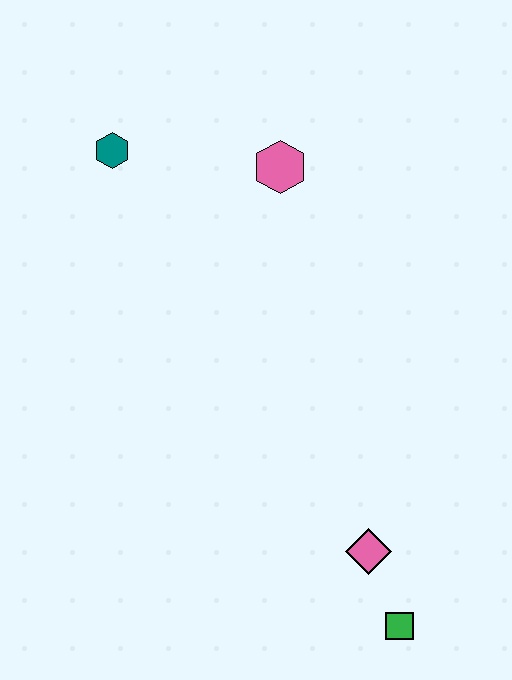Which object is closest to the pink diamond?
The green square is closest to the pink diamond.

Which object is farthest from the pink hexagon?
The green square is farthest from the pink hexagon.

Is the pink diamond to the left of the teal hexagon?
No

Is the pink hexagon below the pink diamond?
No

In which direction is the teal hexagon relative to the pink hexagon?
The teal hexagon is to the left of the pink hexagon.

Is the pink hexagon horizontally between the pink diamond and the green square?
No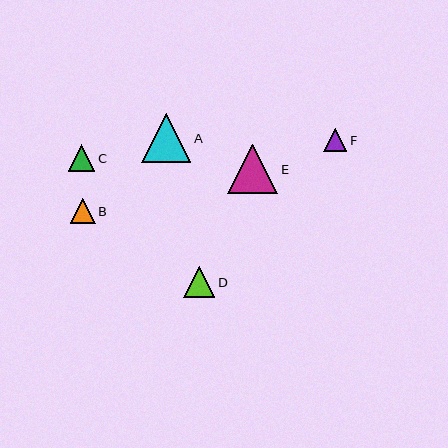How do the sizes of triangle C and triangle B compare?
Triangle C and triangle B are approximately the same size.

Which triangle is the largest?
Triangle E is the largest with a size of approximately 50 pixels.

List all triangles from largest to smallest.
From largest to smallest: E, A, D, C, B, F.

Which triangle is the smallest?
Triangle F is the smallest with a size of approximately 23 pixels.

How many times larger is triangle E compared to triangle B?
Triangle E is approximately 2.0 times the size of triangle B.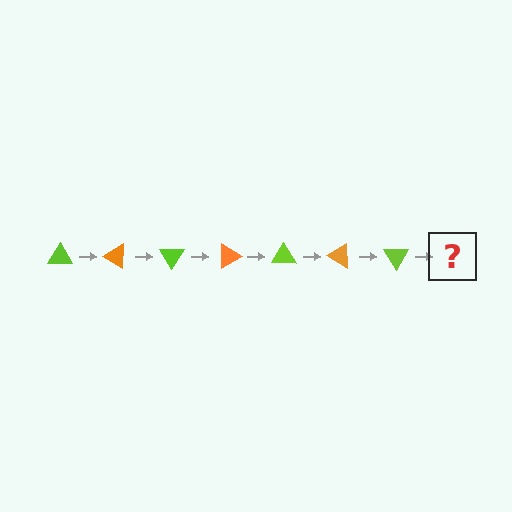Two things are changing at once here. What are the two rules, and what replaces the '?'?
The two rules are that it rotates 30 degrees each step and the color cycles through lime and orange. The '?' should be an orange triangle, rotated 210 degrees from the start.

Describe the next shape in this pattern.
It should be an orange triangle, rotated 210 degrees from the start.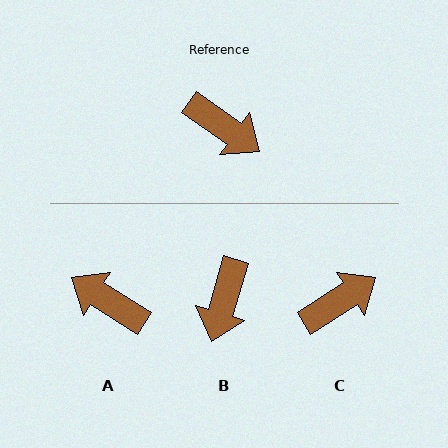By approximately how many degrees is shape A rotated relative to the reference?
Approximately 177 degrees clockwise.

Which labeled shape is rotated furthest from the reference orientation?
A, about 177 degrees away.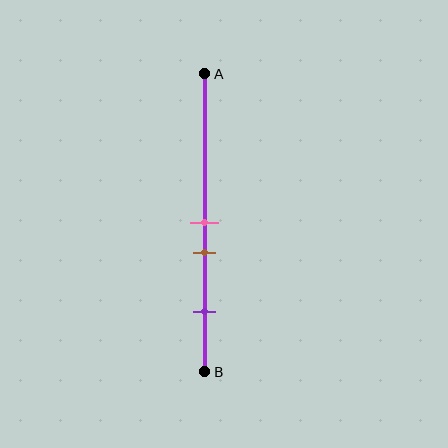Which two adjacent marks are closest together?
The pink and brown marks are the closest adjacent pair.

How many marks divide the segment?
There are 3 marks dividing the segment.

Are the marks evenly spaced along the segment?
No, the marks are not evenly spaced.